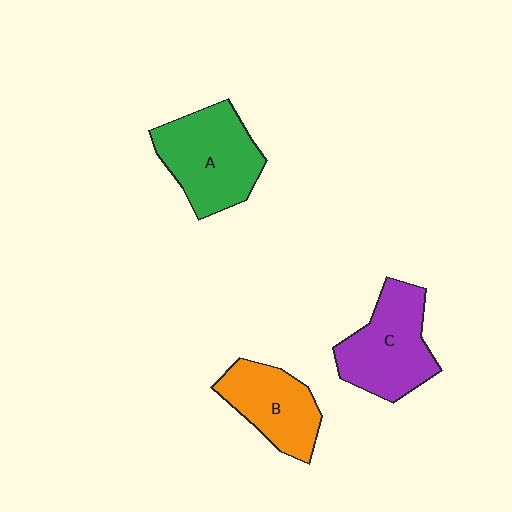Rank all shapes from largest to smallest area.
From largest to smallest: A (green), C (purple), B (orange).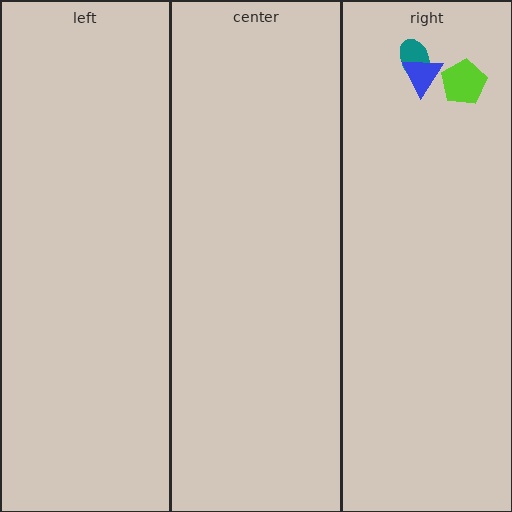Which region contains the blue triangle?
The right region.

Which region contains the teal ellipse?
The right region.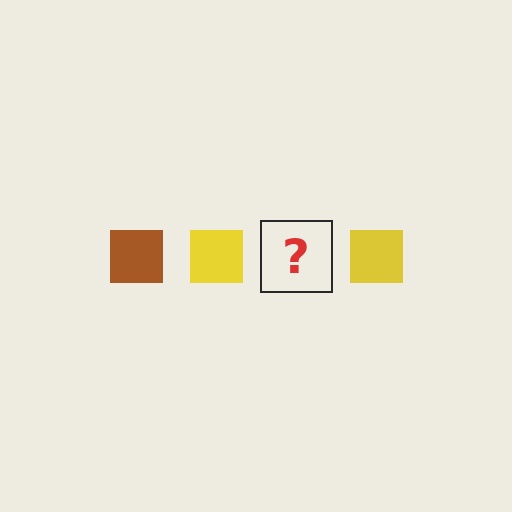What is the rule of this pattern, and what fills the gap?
The rule is that the pattern cycles through brown, yellow squares. The gap should be filled with a brown square.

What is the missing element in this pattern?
The missing element is a brown square.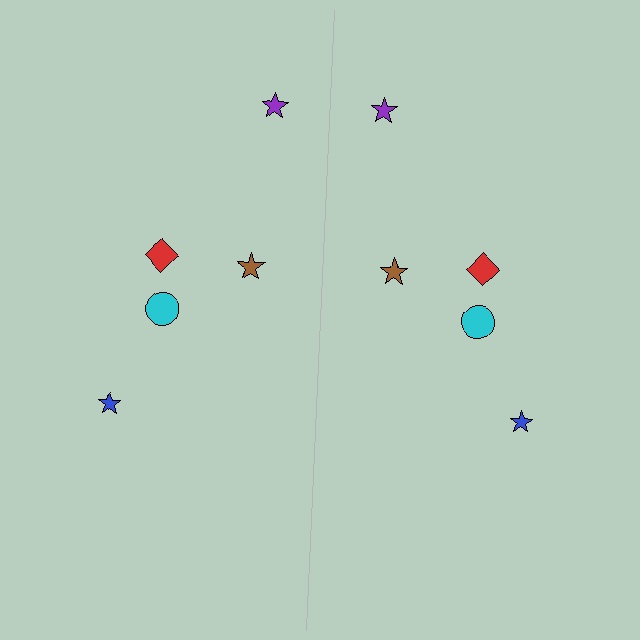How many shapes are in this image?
There are 10 shapes in this image.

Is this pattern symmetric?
Yes, this pattern has bilateral (reflection) symmetry.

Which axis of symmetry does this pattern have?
The pattern has a vertical axis of symmetry running through the center of the image.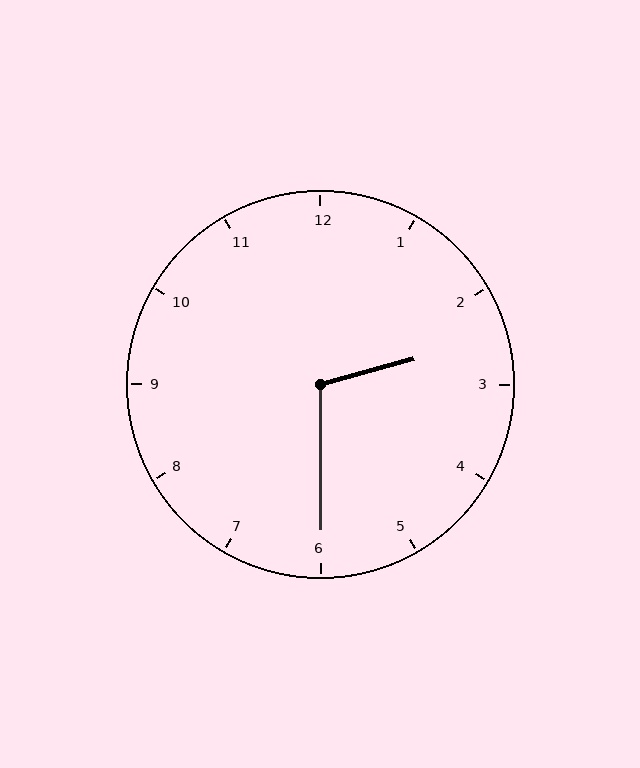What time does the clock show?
2:30.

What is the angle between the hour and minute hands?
Approximately 105 degrees.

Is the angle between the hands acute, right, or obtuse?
It is obtuse.